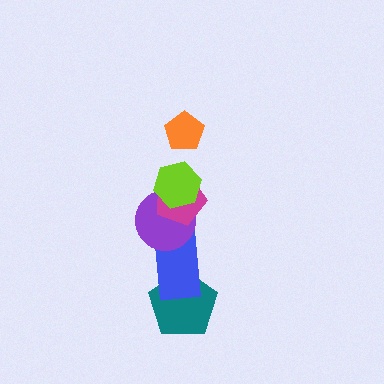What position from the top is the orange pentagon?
The orange pentagon is 1st from the top.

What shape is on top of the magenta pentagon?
The lime hexagon is on top of the magenta pentagon.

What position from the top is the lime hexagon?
The lime hexagon is 2nd from the top.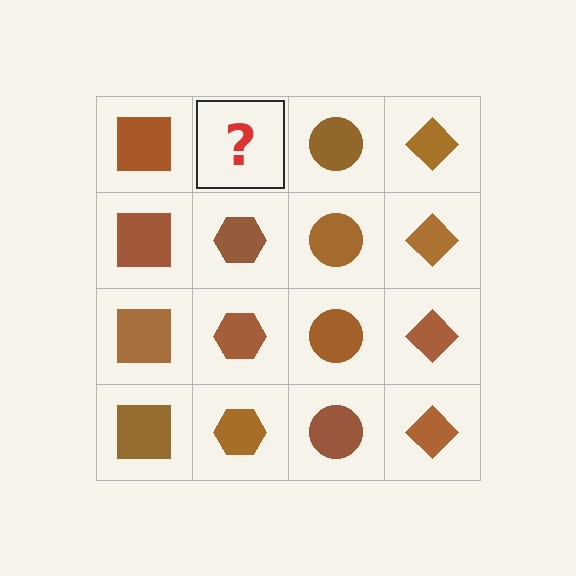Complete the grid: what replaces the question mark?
The question mark should be replaced with a brown hexagon.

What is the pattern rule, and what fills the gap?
The rule is that each column has a consistent shape. The gap should be filled with a brown hexagon.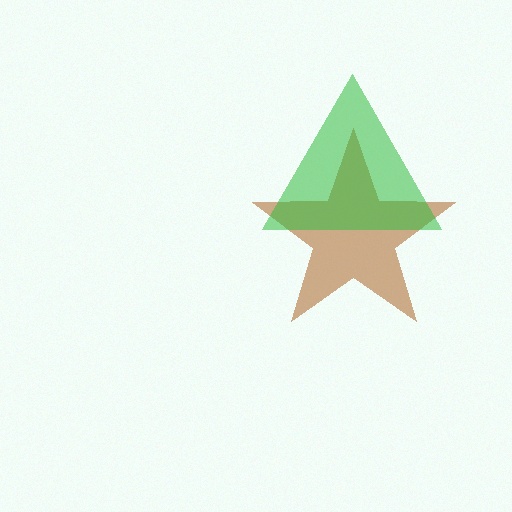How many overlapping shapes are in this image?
There are 2 overlapping shapes in the image.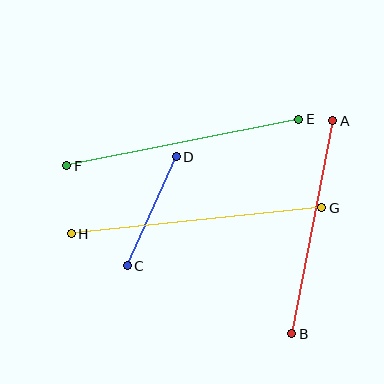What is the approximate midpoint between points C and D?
The midpoint is at approximately (152, 211) pixels.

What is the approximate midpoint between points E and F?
The midpoint is at approximately (183, 143) pixels.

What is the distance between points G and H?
The distance is approximately 251 pixels.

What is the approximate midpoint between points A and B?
The midpoint is at approximately (312, 227) pixels.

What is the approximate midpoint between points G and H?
The midpoint is at approximately (197, 221) pixels.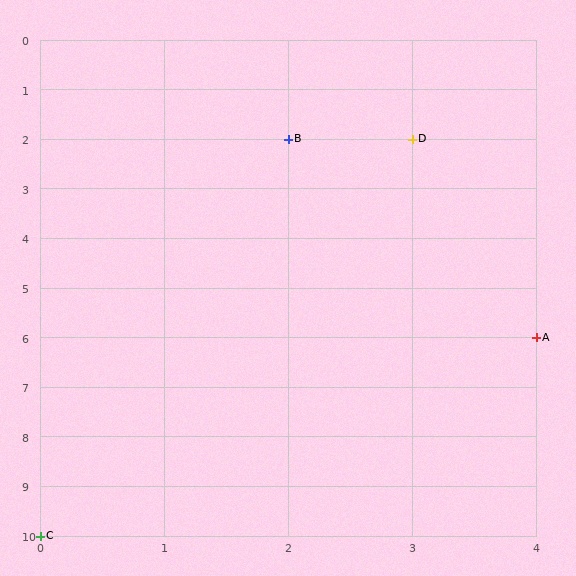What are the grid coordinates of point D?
Point D is at grid coordinates (3, 2).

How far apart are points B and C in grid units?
Points B and C are 2 columns and 8 rows apart (about 8.2 grid units diagonally).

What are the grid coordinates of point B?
Point B is at grid coordinates (2, 2).